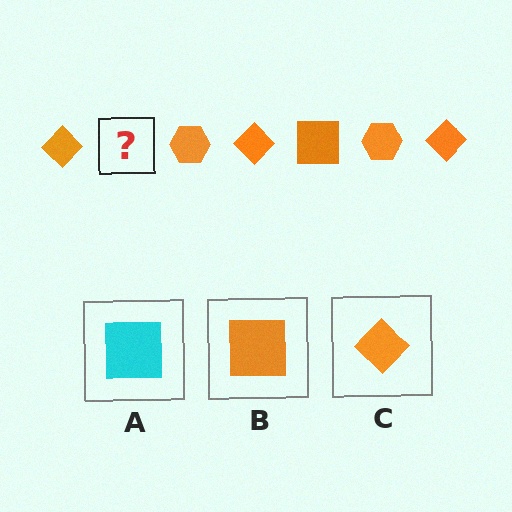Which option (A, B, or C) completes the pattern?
B.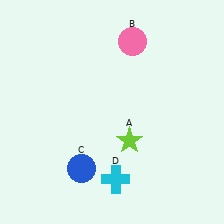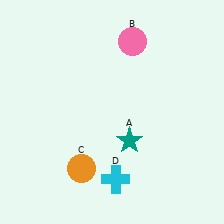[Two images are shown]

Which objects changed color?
A changed from lime to teal. C changed from blue to orange.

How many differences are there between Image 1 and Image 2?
There are 2 differences between the two images.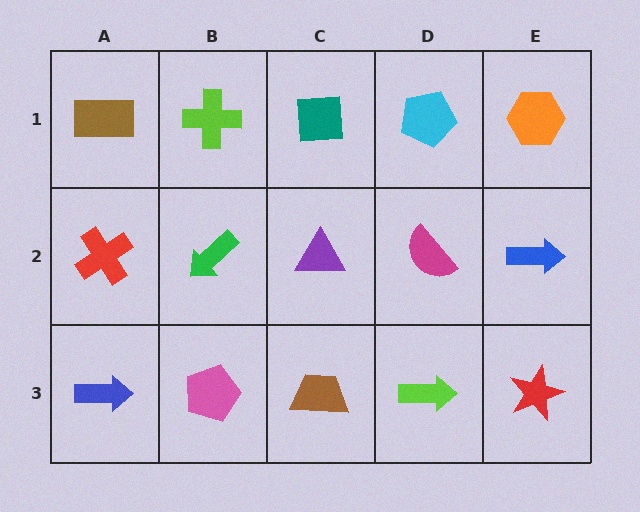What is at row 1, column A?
A brown rectangle.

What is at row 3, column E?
A red star.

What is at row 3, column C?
A brown trapezoid.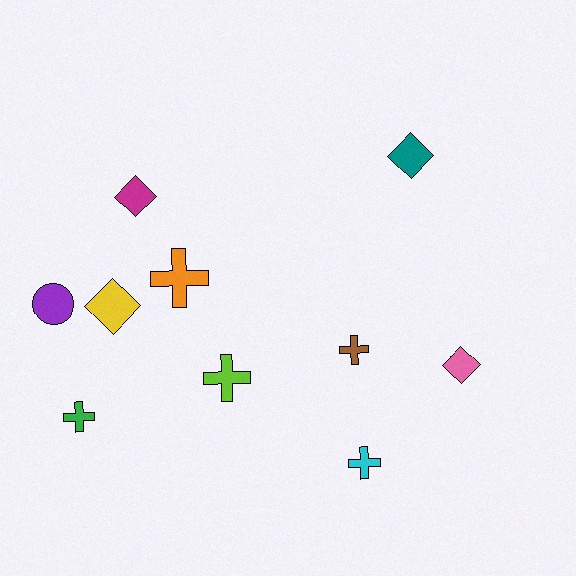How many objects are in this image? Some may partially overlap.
There are 10 objects.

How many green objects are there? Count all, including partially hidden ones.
There is 1 green object.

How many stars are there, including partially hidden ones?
There are no stars.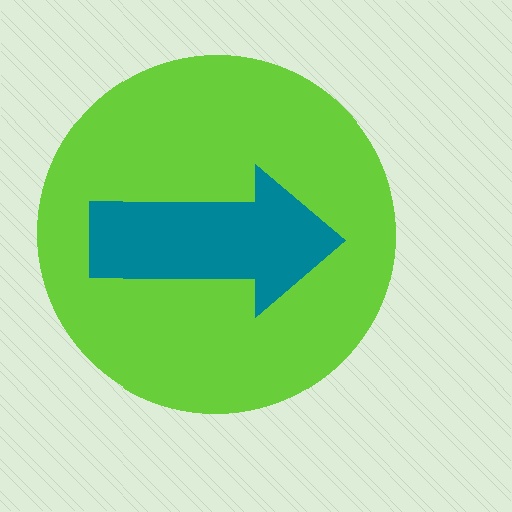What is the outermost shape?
The lime circle.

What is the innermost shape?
The teal arrow.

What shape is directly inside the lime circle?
The teal arrow.